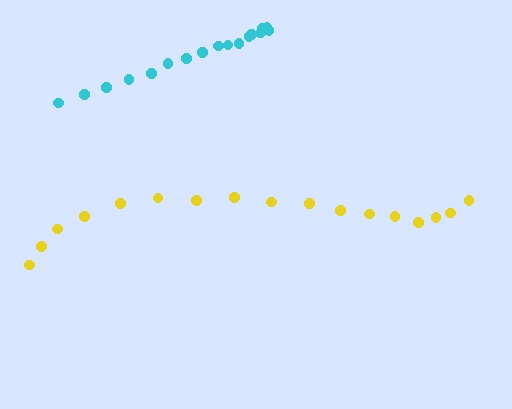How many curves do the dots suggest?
There are 2 distinct paths.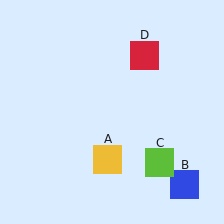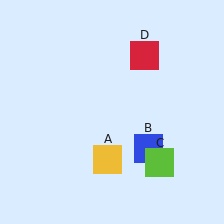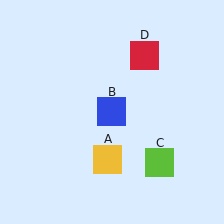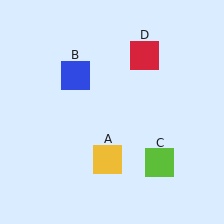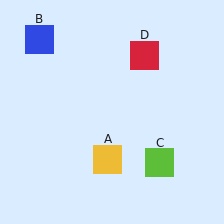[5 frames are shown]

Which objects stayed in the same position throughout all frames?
Yellow square (object A) and lime square (object C) and red square (object D) remained stationary.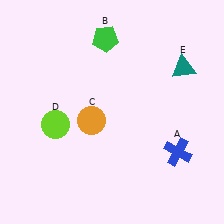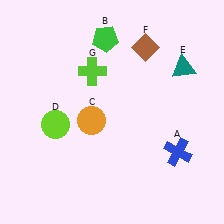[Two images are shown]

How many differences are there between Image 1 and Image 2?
There are 2 differences between the two images.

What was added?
A brown diamond (F), a lime cross (G) were added in Image 2.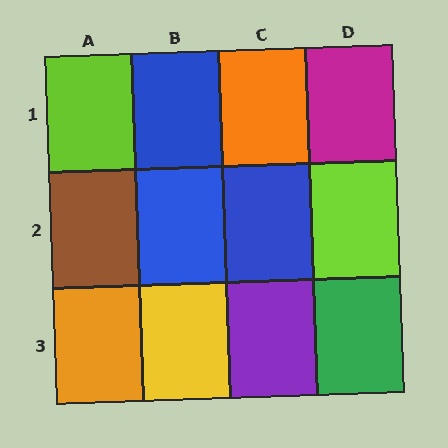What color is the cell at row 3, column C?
Purple.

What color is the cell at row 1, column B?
Blue.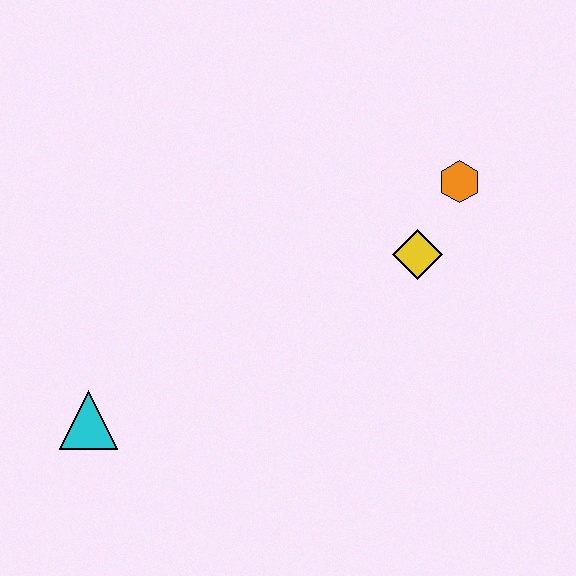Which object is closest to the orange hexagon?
The yellow diamond is closest to the orange hexagon.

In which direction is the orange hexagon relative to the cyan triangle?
The orange hexagon is to the right of the cyan triangle.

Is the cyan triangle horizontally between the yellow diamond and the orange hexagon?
No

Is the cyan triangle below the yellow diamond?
Yes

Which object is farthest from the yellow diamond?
The cyan triangle is farthest from the yellow diamond.